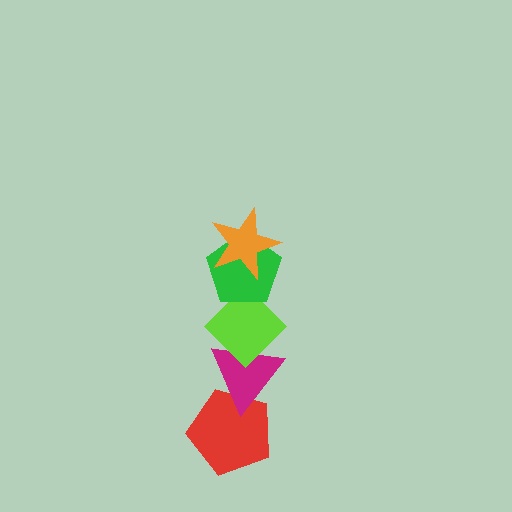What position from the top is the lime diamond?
The lime diamond is 3rd from the top.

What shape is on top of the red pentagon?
The magenta triangle is on top of the red pentagon.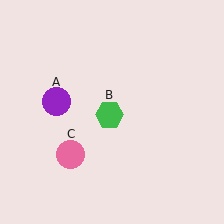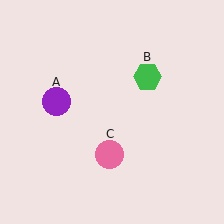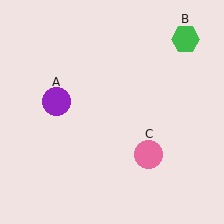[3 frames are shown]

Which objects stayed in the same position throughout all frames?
Purple circle (object A) remained stationary.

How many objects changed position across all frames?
2 objects changed position: green hexagon (object B), pink circle (object C).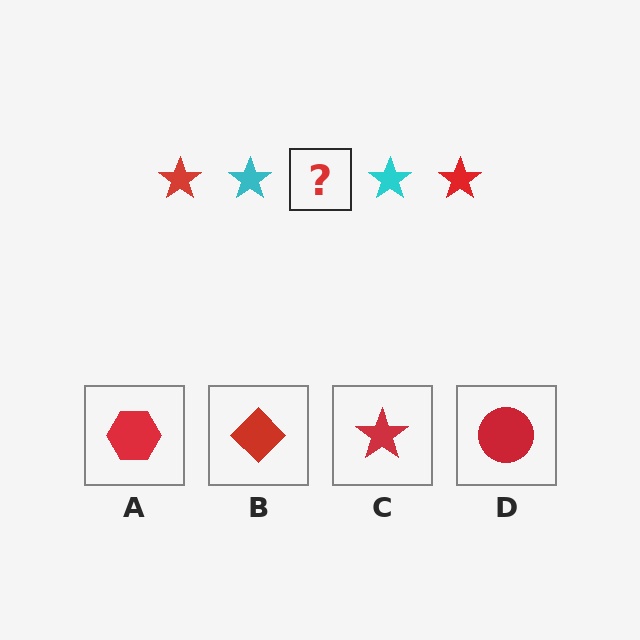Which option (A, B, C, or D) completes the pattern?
C.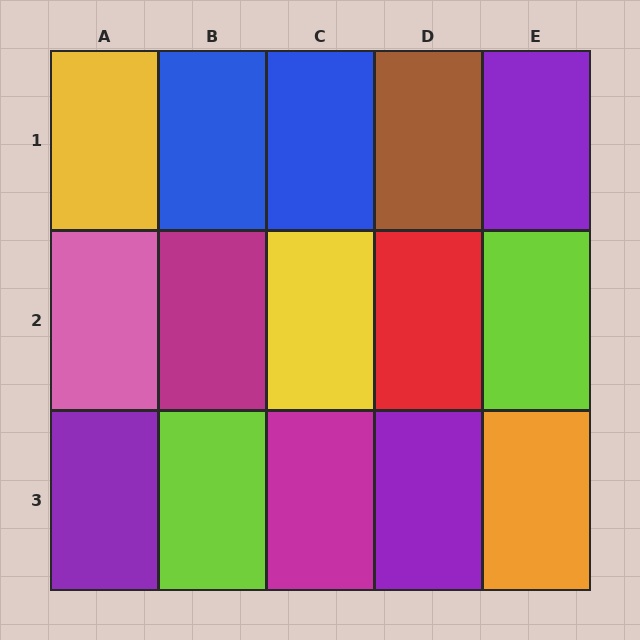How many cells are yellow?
2 cells are yellow.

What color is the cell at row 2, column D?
Red.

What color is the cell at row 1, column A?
Yellow.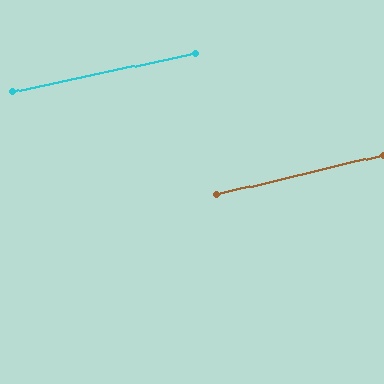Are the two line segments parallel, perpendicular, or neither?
Parallel — their directions differ by only 1.8°.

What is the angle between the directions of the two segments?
Approximately 2 degrees.